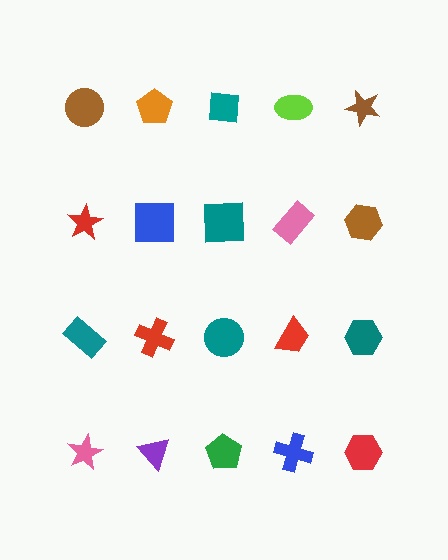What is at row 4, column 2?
A purple triangle.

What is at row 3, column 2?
A red cross.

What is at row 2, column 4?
A pink rectangle.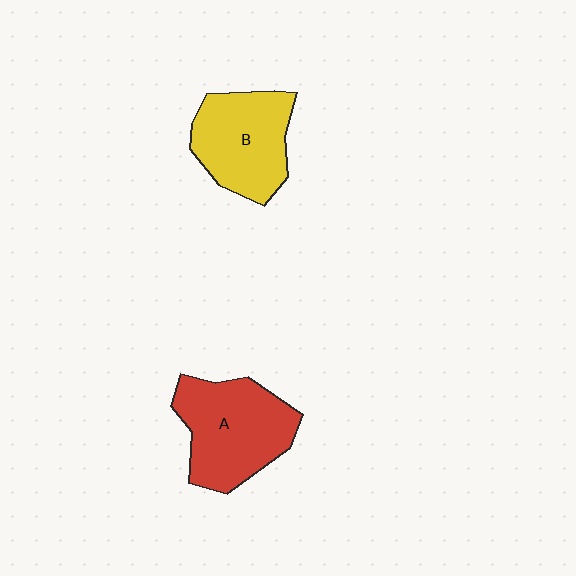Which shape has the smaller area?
Shape B (yellow).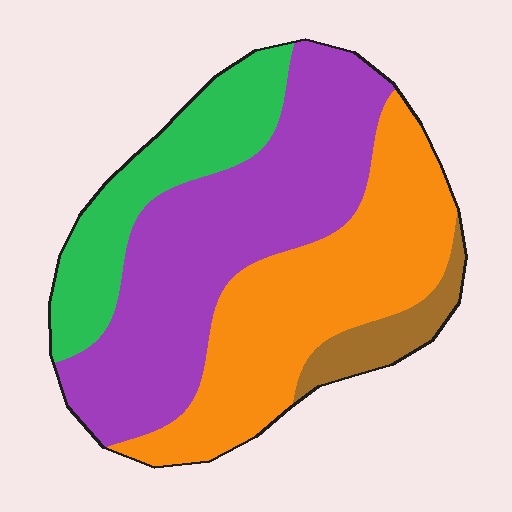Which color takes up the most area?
Purple, at roughly 40%.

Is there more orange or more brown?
Orange.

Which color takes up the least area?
Brown, at roughly 5%.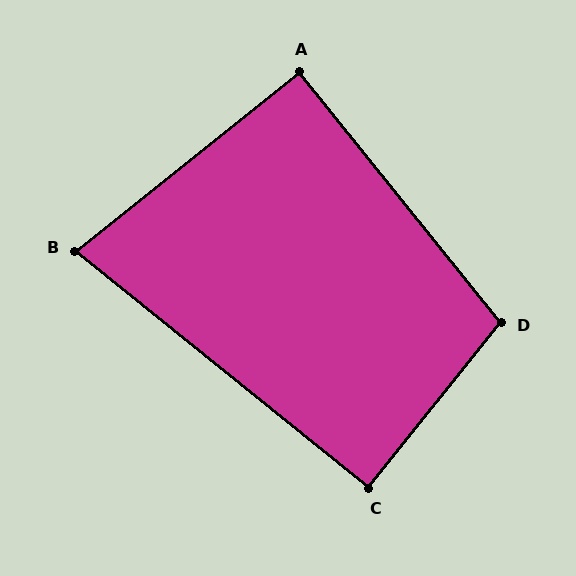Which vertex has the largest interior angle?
D, at approximately 102 degrees.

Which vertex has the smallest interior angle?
B, at approximately 78 degrees.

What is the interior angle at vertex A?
Approximately 90 degrees (approximately right).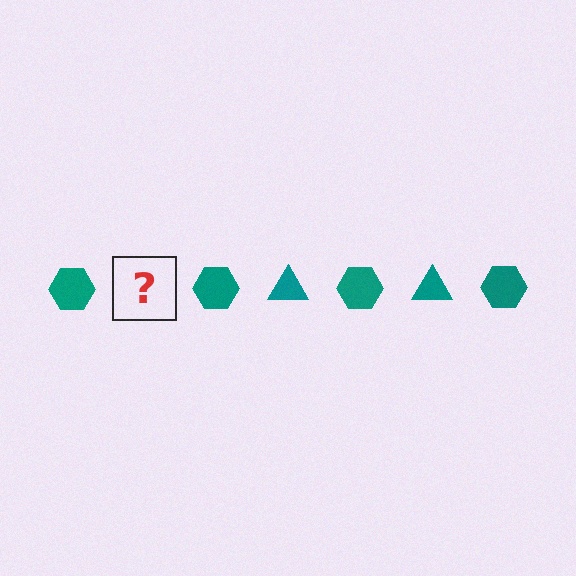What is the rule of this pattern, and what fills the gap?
The rule is that the pattern cycles through hexagon, triangle shapes in teal. The gap should be filled with a teal triangle.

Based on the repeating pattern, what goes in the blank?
The blank should be a teal triangle.